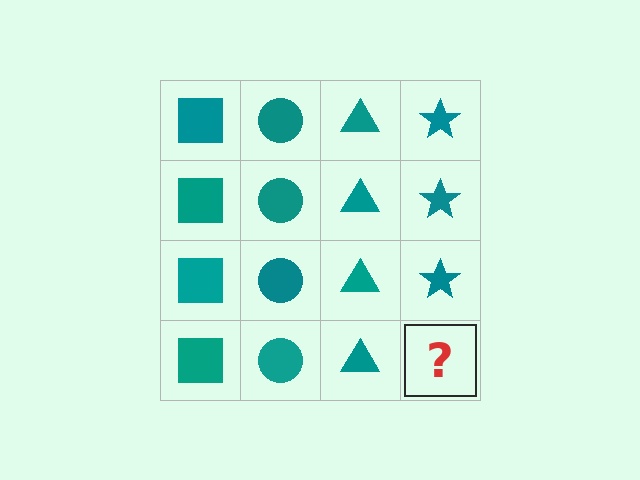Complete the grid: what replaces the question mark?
The question mark should be replaced with a teal star.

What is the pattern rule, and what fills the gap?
The rule is that each column has a consistent shape. The gap should be filled with a teal star.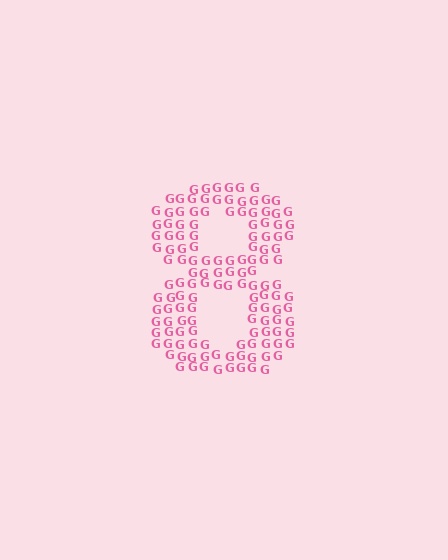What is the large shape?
The large shape is the digit 8.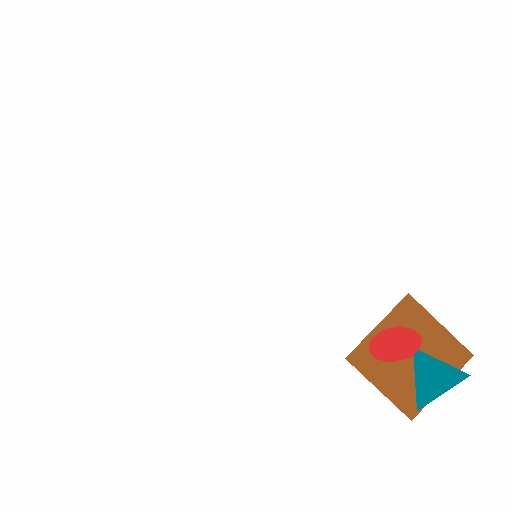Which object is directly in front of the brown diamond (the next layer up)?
The teal triangle is directly in front of the brown diamond.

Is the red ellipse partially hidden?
No, no other shape covers it.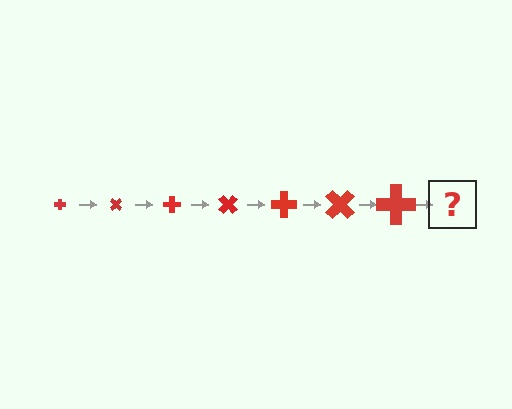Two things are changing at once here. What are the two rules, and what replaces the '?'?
The two rules are that the cross grows larger each step and it rotates 45 degrees each step. The '?' should be a cross, larger than the previous one and rotated 315 degrees from the start.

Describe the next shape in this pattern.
It should be a cross, larger than the previous one and rotated 315 degrees from the start.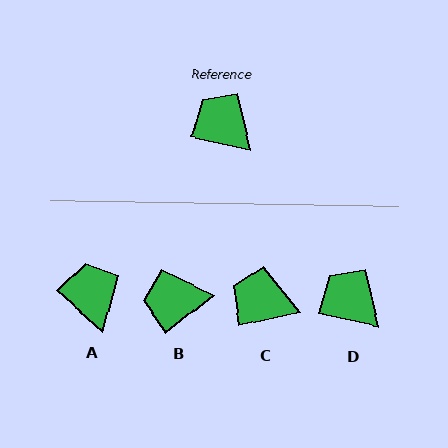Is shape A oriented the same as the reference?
No, it is off by about 29 degrees.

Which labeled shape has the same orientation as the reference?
D.